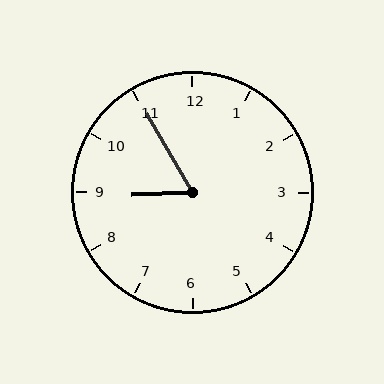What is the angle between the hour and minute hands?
Approximately 62 degrees.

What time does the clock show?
8:55.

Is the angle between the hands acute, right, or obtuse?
It is acute.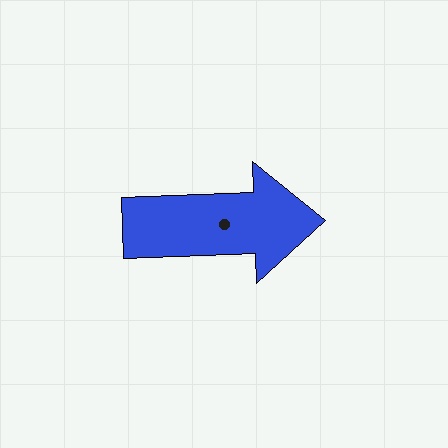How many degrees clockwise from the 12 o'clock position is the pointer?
Approximately 88 degrees.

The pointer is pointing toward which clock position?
Roughly 3 o'clock.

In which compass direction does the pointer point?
East.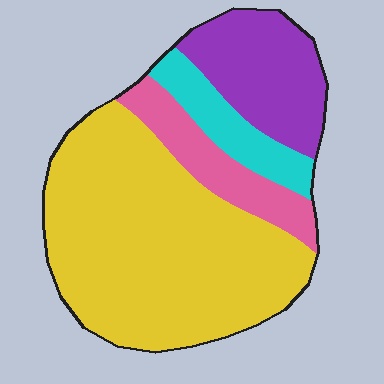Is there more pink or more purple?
Purple.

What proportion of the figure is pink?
Pink covers 13% of the figure.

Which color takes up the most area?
Yellow, at roughly 60%.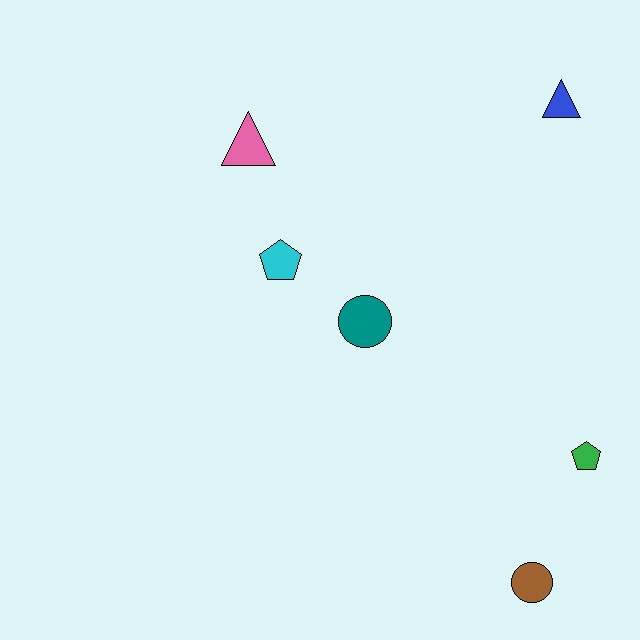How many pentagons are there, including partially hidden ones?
There are 2 pentagons.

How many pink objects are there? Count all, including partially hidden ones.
There is 1 pink object.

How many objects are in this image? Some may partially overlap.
There are 6 objects.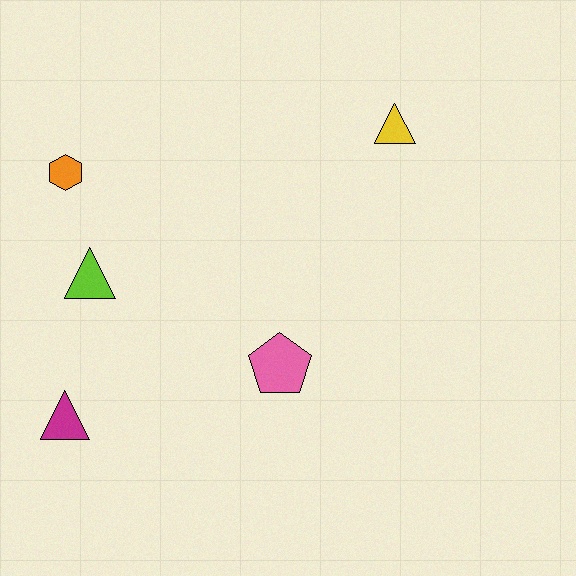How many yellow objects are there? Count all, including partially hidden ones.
There is 1 yellow object.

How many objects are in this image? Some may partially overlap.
There are 5 objects.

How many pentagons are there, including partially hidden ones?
There is 1 pentagon.